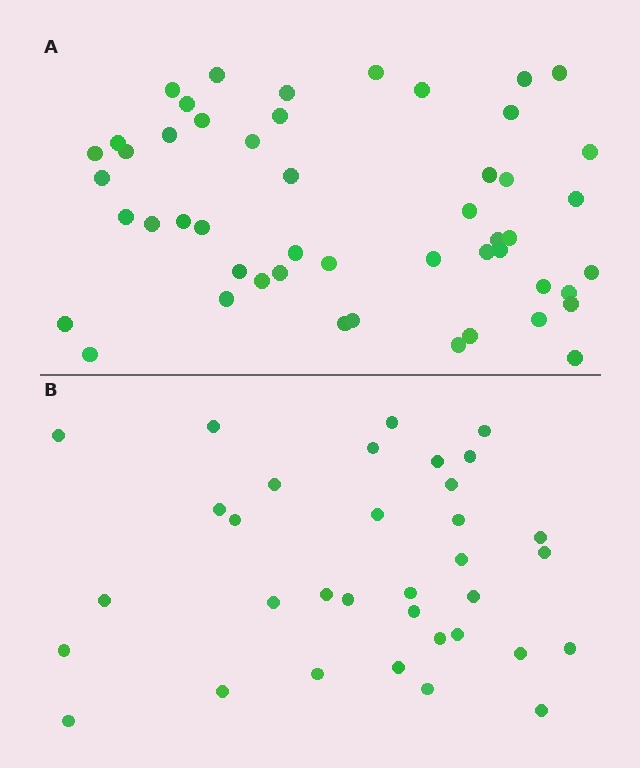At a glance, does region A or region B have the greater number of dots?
Region A (the top region) has more dots.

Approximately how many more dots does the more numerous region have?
Region A has approximately 15 more dots than region B.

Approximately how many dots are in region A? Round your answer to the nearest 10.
About 50 dots.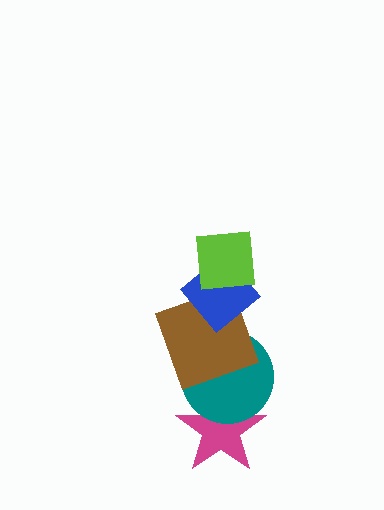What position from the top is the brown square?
The brown square is 3rd from the top.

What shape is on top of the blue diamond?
The lime square is on top of the blue diamond.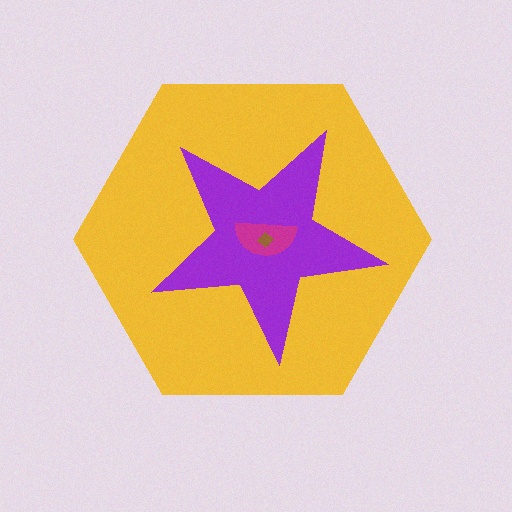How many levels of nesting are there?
4.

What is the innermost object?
The brown diamond.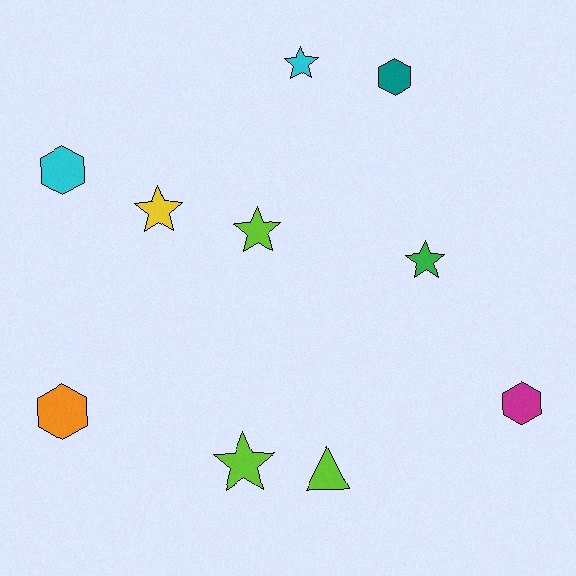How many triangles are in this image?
There is 1 triangle.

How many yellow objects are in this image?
There is 1 yellow object.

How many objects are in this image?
There are 10 objects.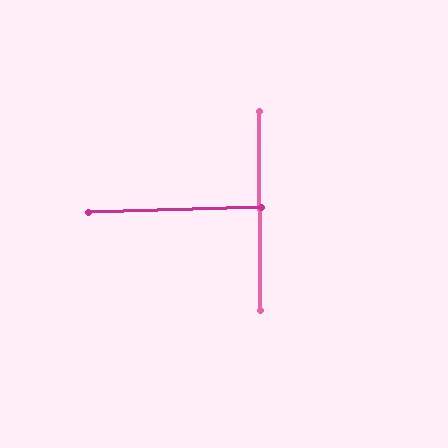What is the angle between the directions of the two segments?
Approximately 88 degrees.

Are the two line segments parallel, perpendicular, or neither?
Perpendicular — they meet at approximately 88°.